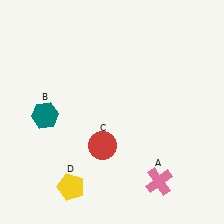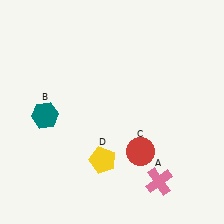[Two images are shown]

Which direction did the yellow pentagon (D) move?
The yellow pentagon (D) moved right.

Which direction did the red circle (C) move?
The red circle (C) moved right.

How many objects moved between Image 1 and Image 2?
2 objects moved between the two images.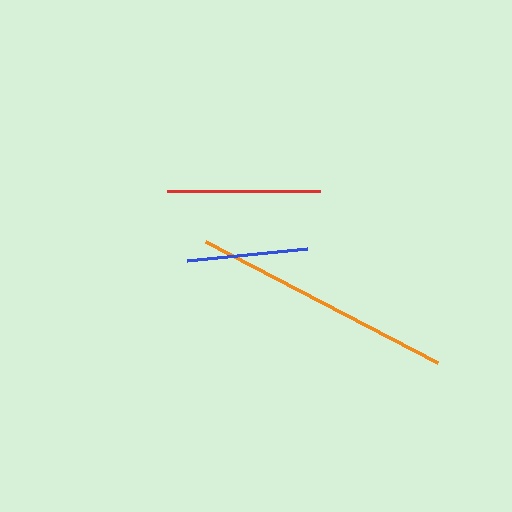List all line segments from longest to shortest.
From longest to shortest: orange, red, blue.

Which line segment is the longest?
The orange line is the longest at approximately 262 pixels.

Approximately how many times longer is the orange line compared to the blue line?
The orange line is approximately 2.2 times the length of the blue line.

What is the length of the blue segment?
The blue segment is approximately 121 pixels long.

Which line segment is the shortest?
The blue line is the shortest at approximately 121 pixels.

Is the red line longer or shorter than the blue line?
The red line is longer than the blue line.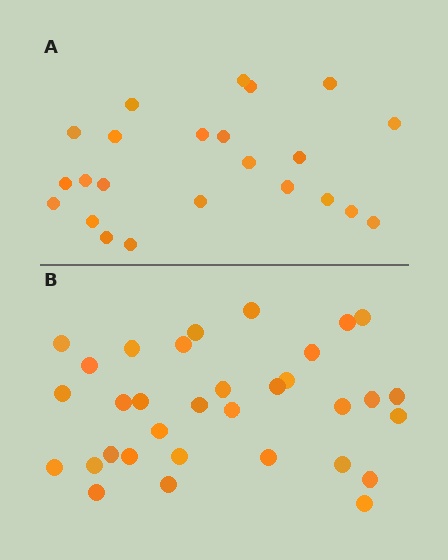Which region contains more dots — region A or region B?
Region B (the bottom region) has more dots.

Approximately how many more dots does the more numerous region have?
Region B has roughly 10 or so more dots than region A.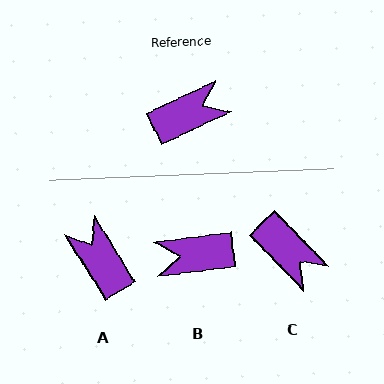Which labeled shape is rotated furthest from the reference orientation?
B, about 162 degrees away.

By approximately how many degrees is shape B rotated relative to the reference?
Approximately 162 degrees counter-clockwise.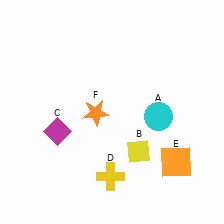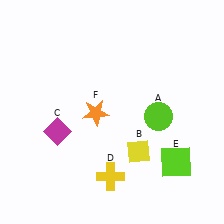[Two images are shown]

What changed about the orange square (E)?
In Image 1, E is orange. In Image 2, it changed to lime.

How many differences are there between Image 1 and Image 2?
There are 2 differences between the two images.